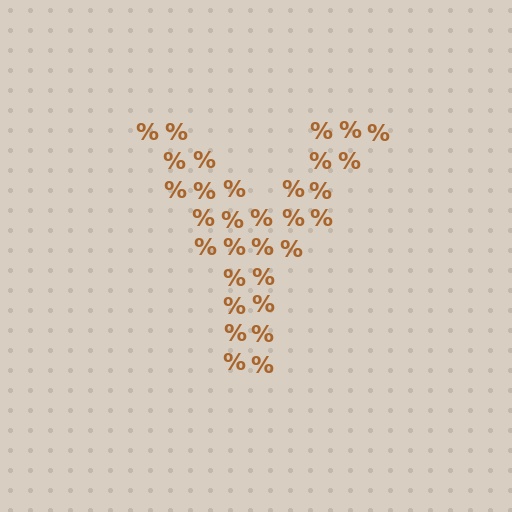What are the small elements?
The small elements are percent signs.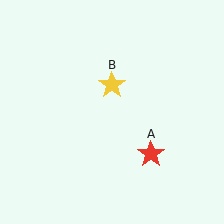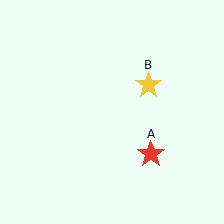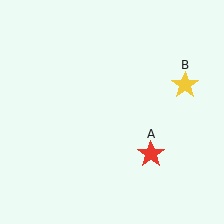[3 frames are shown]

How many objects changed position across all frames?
1 object changed position: yellow star (object B).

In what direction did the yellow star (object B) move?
The yellow star (object B) moved right.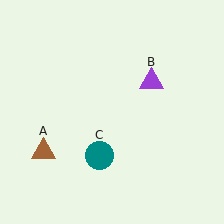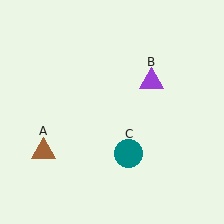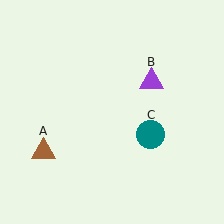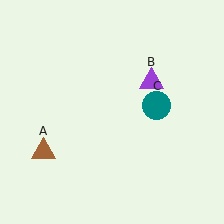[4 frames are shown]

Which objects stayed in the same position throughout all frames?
Brown triangle (object A) and purple triangle (object B) remained stationary.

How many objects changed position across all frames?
1 object changed position: teal circle (object C).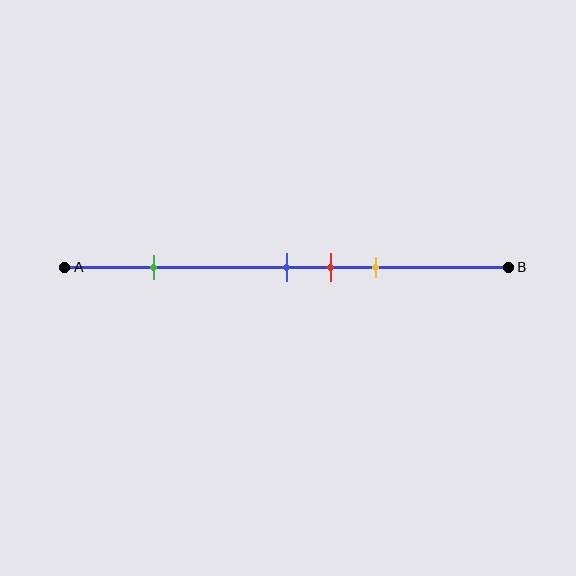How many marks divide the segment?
There are 4 marks dividing the segment.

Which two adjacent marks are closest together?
The blue and red marks are the closest adjacent pair.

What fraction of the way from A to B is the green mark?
The green mark is approximately 20% (0.2) of the way from A to B.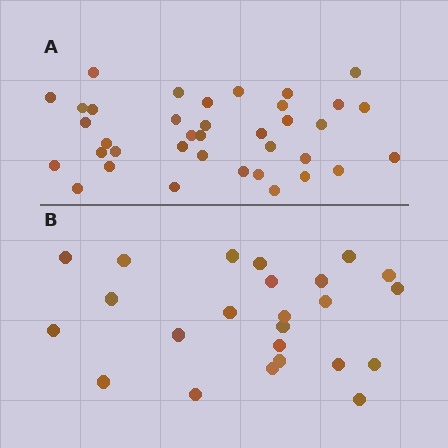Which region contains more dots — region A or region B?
Region A (the top region) has more dots.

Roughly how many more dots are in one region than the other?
Region A has approximately 15 more dots than region B.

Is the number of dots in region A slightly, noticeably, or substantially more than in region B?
Region A has substantially more. The ratio is roughly 1.5 to 1.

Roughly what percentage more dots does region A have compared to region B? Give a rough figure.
About 55% more.